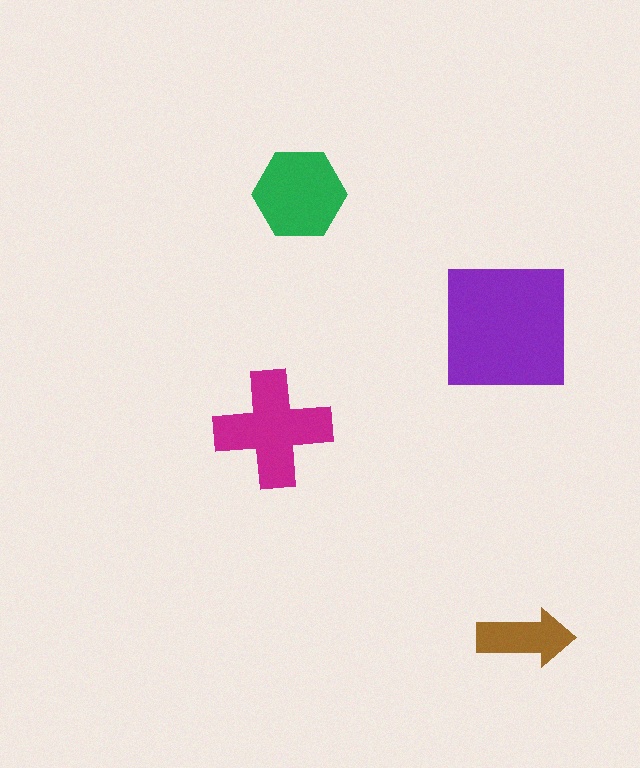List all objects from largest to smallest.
The purple square, the magenta cross, the green hexagon, the brown arrow.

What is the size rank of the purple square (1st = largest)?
1st.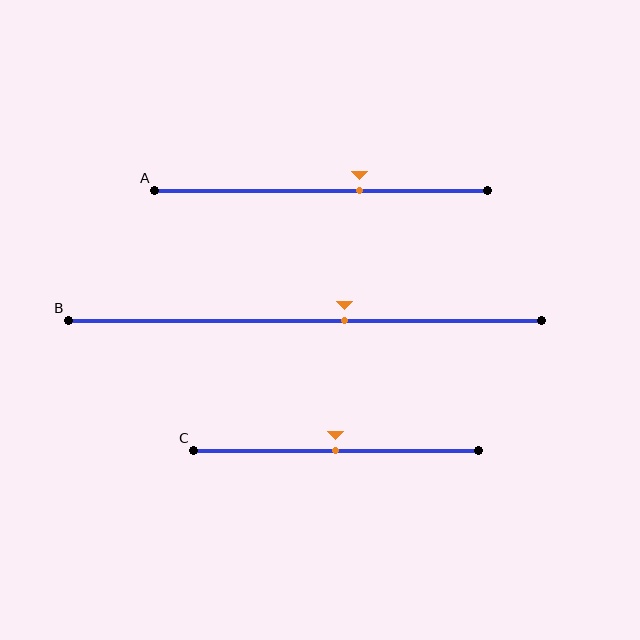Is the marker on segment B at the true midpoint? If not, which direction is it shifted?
No, the marker on segment B is shifted to the right by about 8% of the segment length.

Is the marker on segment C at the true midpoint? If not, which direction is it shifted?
Yes, the marker on segment C is at the true midpoint.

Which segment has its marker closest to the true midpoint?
Segment C has its marker closest to the true midpoint.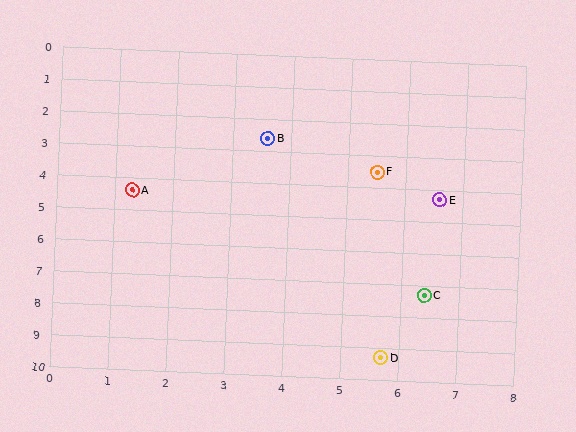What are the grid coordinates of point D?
Point D is at approximately (5.7, 9.3).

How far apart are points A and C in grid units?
Points A and C are about 5.9 grid units apart.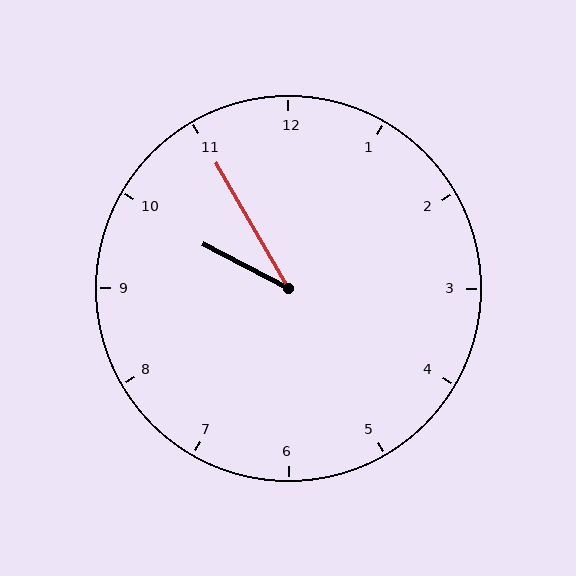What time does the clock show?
9:55.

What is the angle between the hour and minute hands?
Approximately 32 degrees.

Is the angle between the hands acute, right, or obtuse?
It is acute.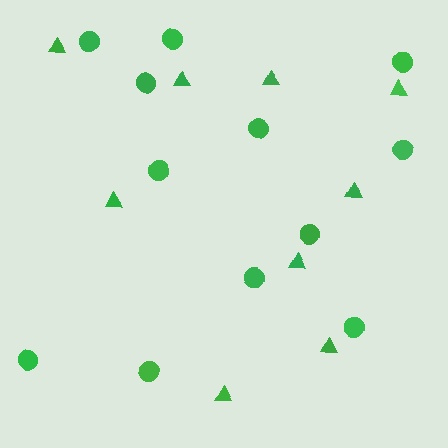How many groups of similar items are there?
There are 2 groups: one group of triangles (9) and one group of circles (12).